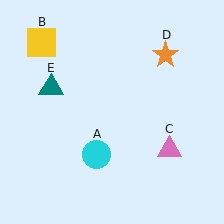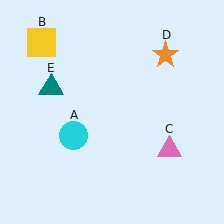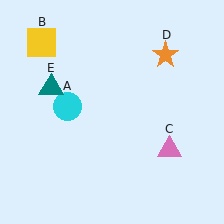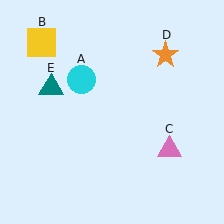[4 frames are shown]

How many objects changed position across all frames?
1 object changed position: cyan circle (object A).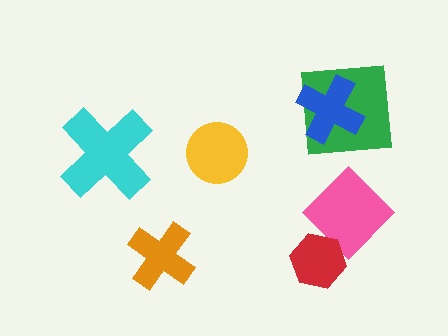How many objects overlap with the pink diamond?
1 object overlaps with the pink diamond.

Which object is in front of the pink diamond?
The red hexagon is in front of the pink diamond.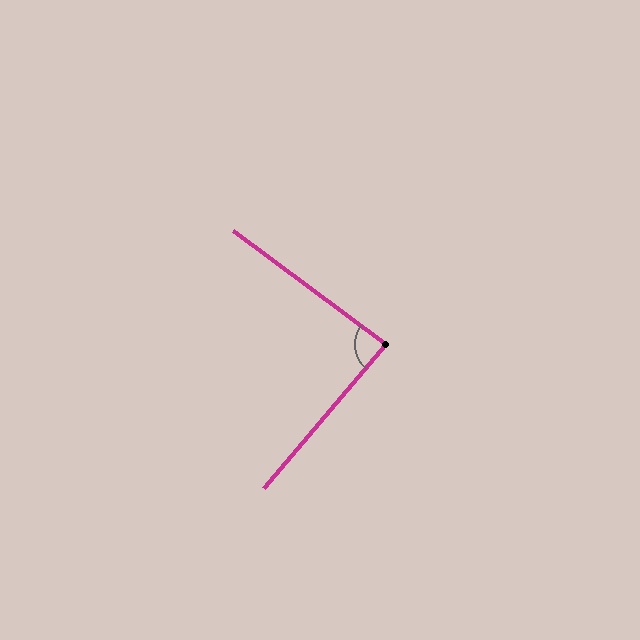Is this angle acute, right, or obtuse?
It is approximately a right angle.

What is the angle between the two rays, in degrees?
Approximately 86 degrees.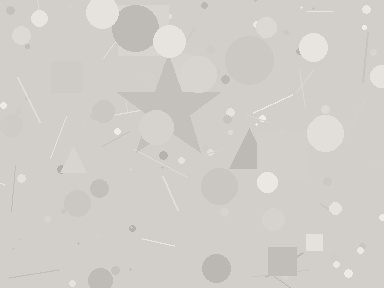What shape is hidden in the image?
A star is hidden in the image.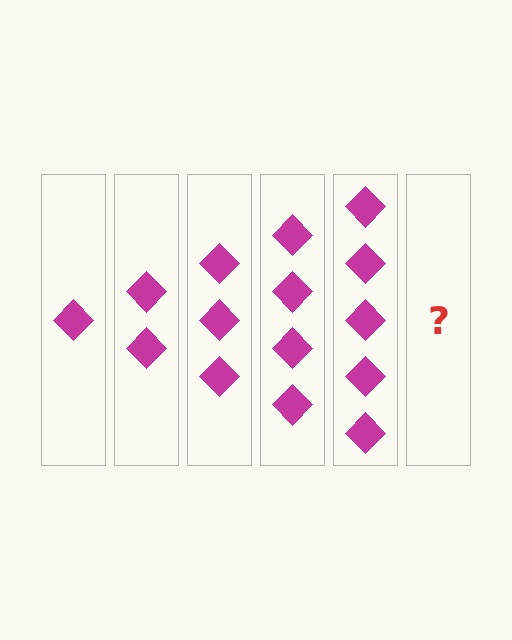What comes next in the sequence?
The next element should be 6 diamonds.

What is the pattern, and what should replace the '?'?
The pattern is that each step adds one more diamond. The '?' should be 6 diamonds.